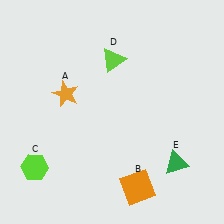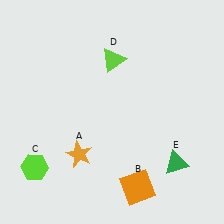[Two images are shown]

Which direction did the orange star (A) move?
The orange star (A) moved down.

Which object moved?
The orange star (A) moved down.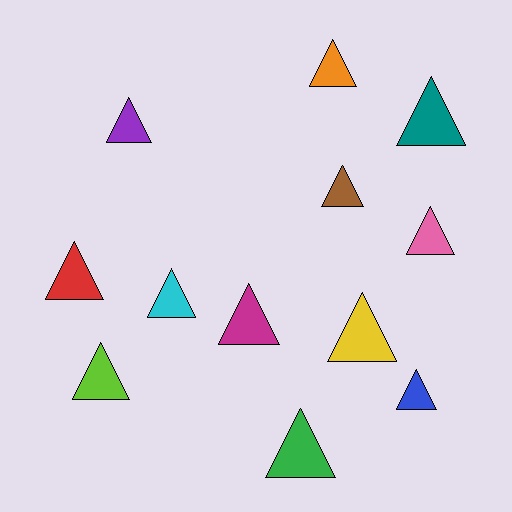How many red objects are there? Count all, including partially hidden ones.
There is 1 red object.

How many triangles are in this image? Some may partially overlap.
There are 12 triangles.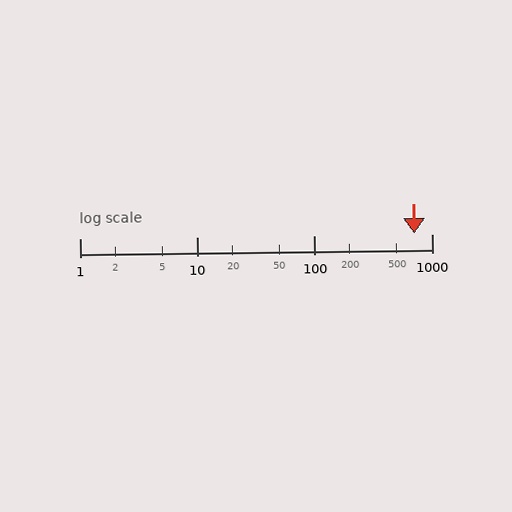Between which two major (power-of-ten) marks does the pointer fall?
The pointer is between 100 and 1000.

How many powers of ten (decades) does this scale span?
The scale spans 3 decades, from 1 to 1000.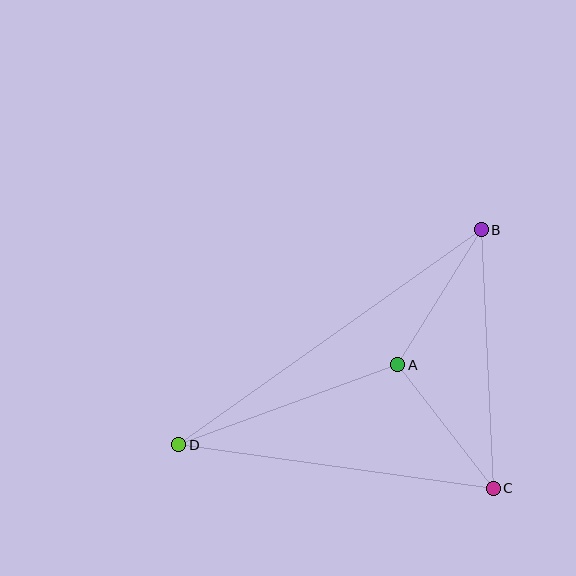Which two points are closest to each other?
Points A and C are closest to each other.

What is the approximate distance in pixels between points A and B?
The distance between A and B is approximately 159 pixels.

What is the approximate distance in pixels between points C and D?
The distance between C and D is approximately 317 pixels.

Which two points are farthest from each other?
Points B and D are farthest from each other.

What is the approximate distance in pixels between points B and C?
The distance between B and C is approximately 259 pixels.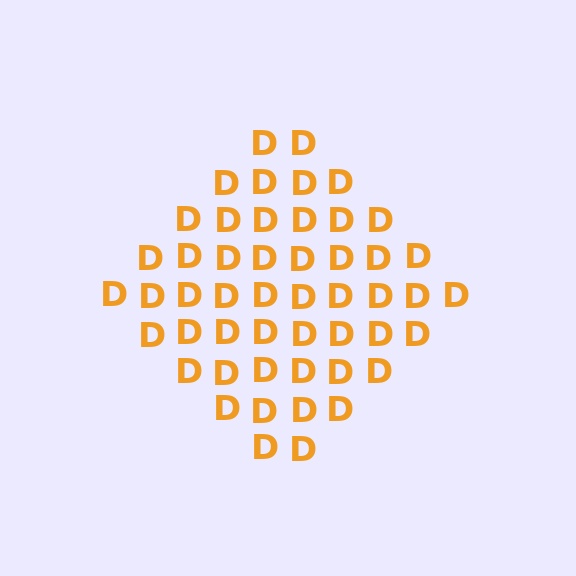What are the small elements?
The small elements are letter D's.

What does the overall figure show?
The overall figure shows a diamond.